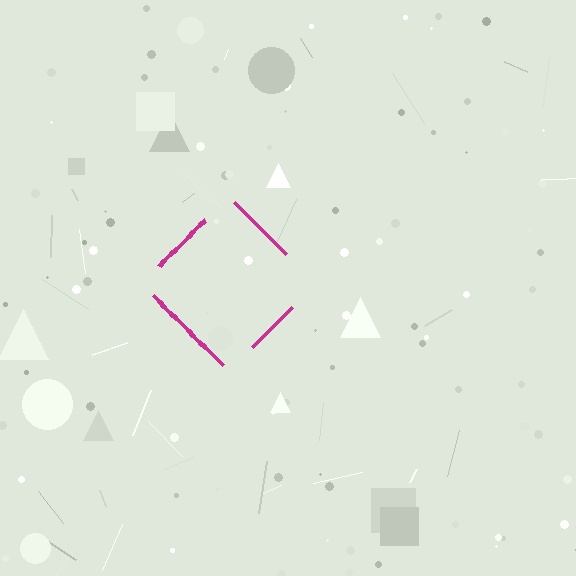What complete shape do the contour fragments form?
The contour fragments form a diamond.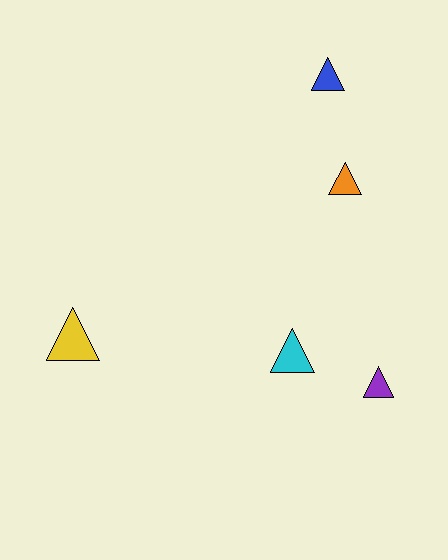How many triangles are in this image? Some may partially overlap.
There are 5 triangles.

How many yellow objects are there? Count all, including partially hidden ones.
There is 1 yellow object.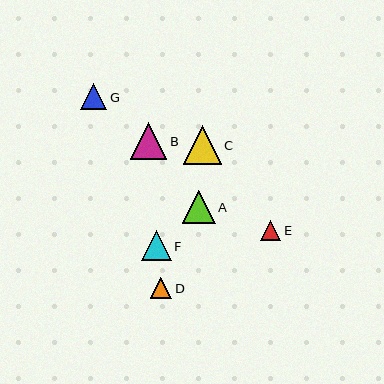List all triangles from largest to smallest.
From largest to smallest: C, B, A, F, G, D, E.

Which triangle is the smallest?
Triangle E is the smallest with a size of approximately 20 pixels.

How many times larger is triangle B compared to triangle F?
Triangle B is approximately 1.2 times the size of triangle F.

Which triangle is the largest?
Triangle C is the largest with a size of approximately 38 pixels.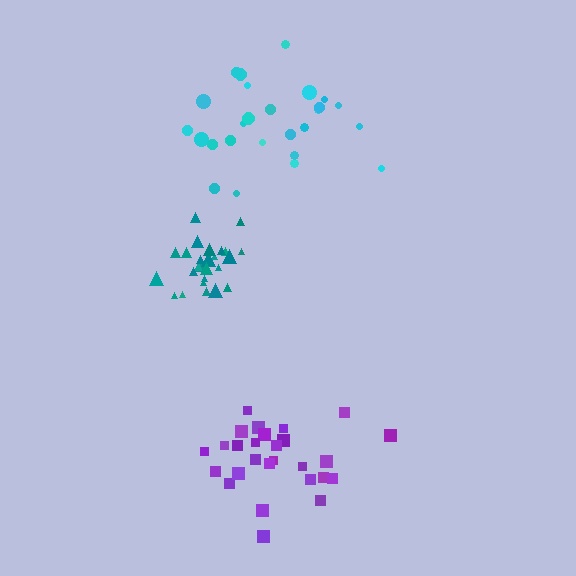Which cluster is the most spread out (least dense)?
Purple.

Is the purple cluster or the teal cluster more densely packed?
Teal.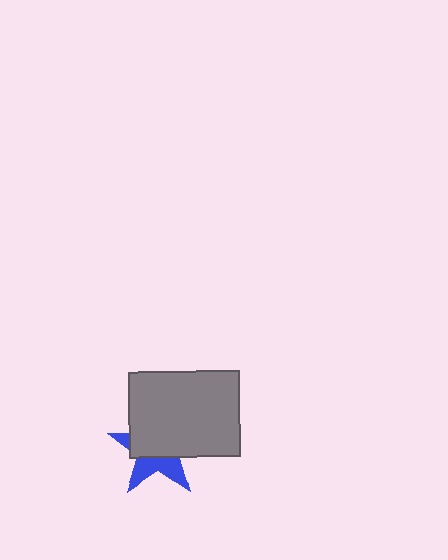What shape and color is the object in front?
The object in front is a gray rectangle.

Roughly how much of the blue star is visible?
A small part of it is visible (roughly 38%).